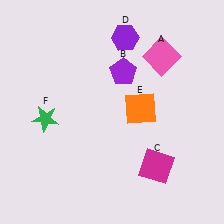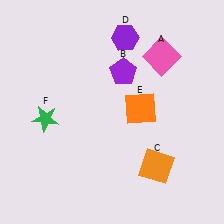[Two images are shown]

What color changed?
The square (C) changed from magenta in Image 1 to orange in Image 2.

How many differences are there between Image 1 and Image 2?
There is 1 difference between the two images.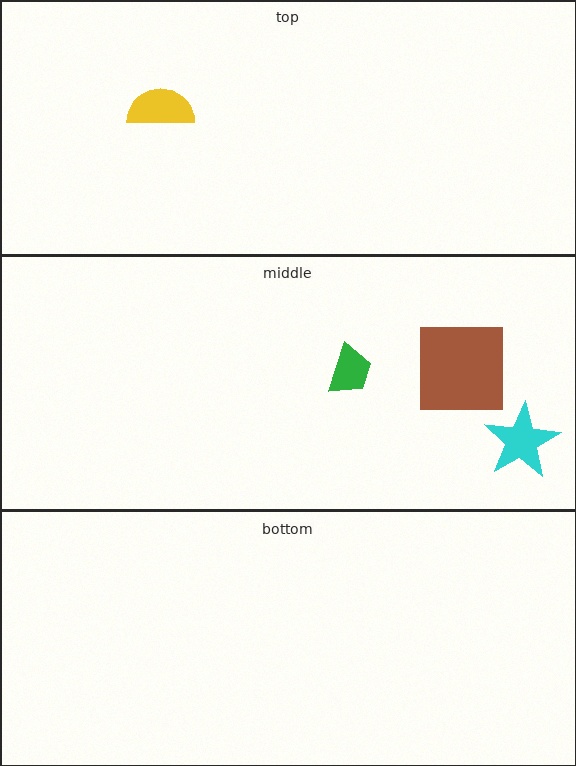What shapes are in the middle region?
The green trapezoid, the cyan star, the brown square.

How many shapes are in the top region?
1.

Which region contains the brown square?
The middle region.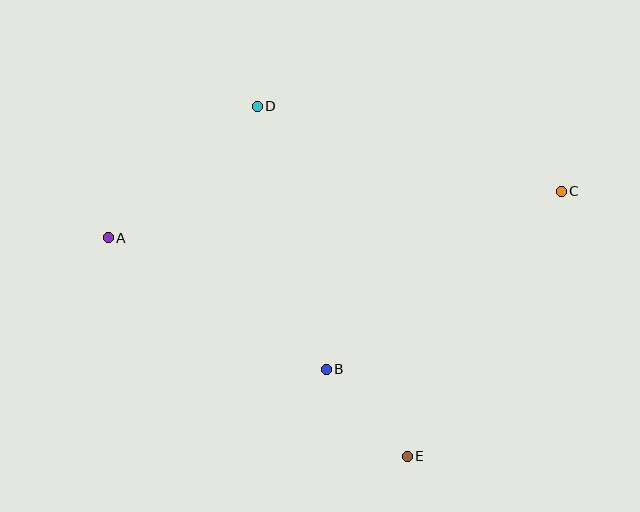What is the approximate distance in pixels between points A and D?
The distance between A and D is approximately 199 pixels.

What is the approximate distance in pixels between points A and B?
The distance between A and B is approximately 255 pixels.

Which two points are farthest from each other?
Points A and C are farthest from each other.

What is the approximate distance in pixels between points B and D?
The distance between B and D is approximately 272 pixels.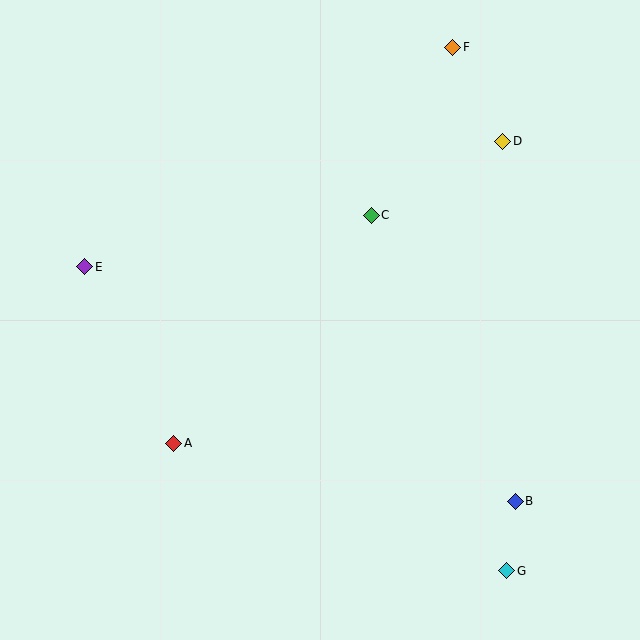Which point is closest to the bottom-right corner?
Point G is closest to the bottom-right corner.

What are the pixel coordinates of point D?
Point D is at (503, 141).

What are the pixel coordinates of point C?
Point C is at (371, 215).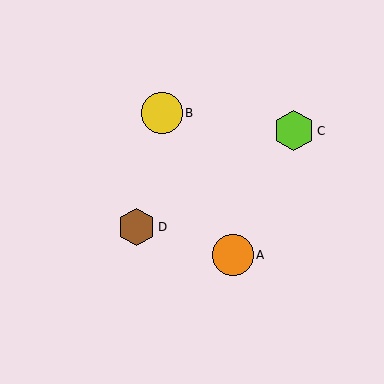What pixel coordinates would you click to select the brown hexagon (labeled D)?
Click at (137, 227) to select the brown hexagon D.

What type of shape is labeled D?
Shape D is a brown hexagon.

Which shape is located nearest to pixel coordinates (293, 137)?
The lime hexagon (labeled C) at (294, 131) is nearest to that location.